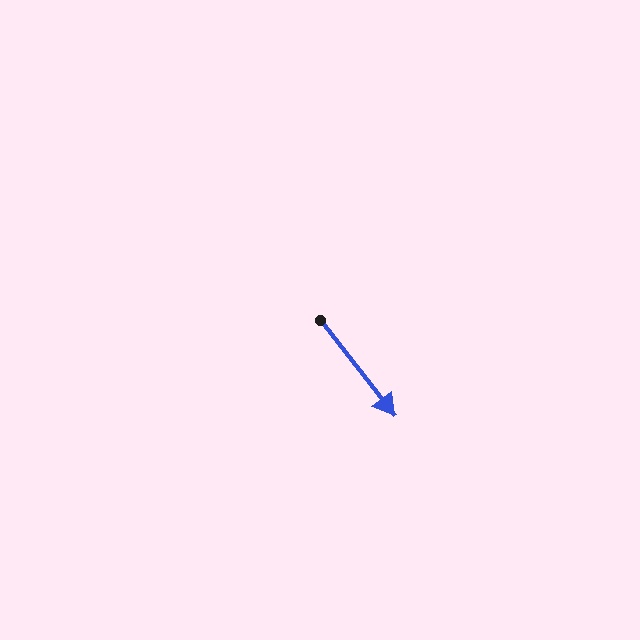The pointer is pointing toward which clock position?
Roughly 5 o'clock.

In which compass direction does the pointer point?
Southeast.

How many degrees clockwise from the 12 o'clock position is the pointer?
Approximately 142 degrees.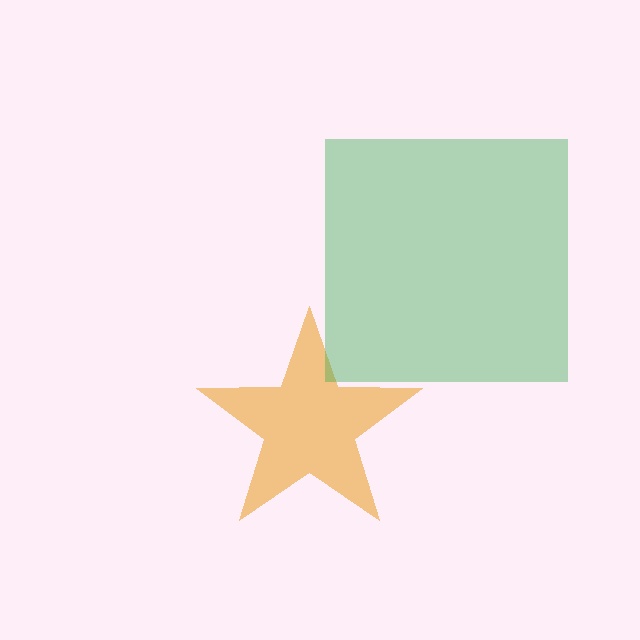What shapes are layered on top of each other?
The layered shapes are: an orange star, a green square.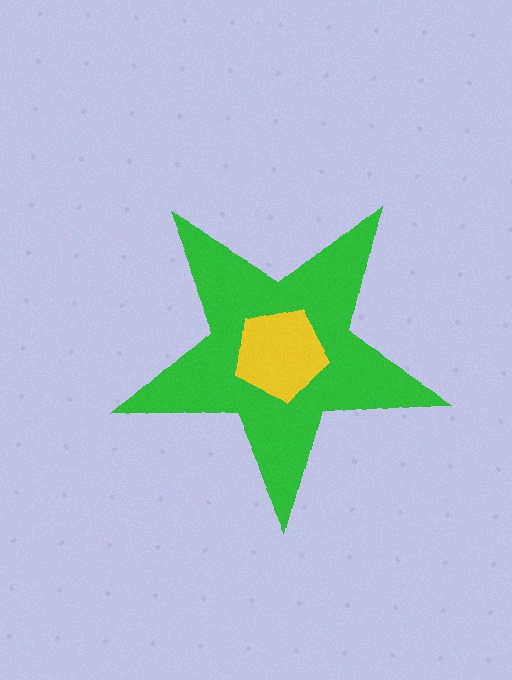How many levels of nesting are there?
2.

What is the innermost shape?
The yellow pentagon.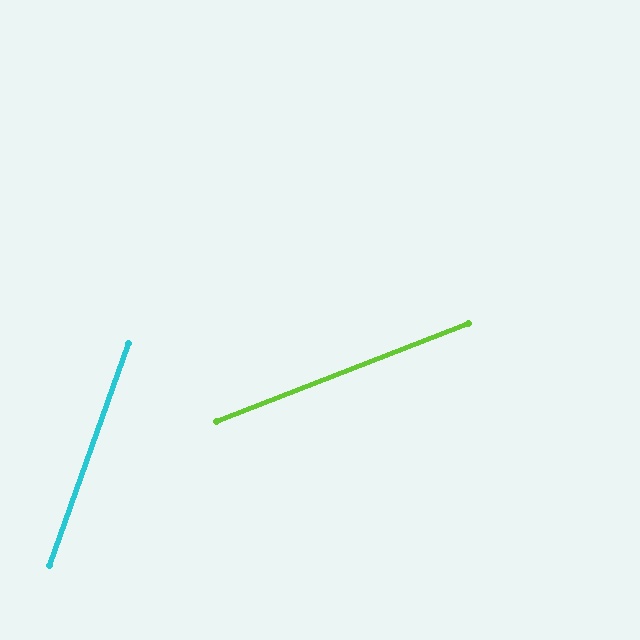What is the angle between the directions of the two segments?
Approximately 49 degrees.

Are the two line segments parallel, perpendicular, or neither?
Neither parallel nor perpendicular — they differ by about 49°.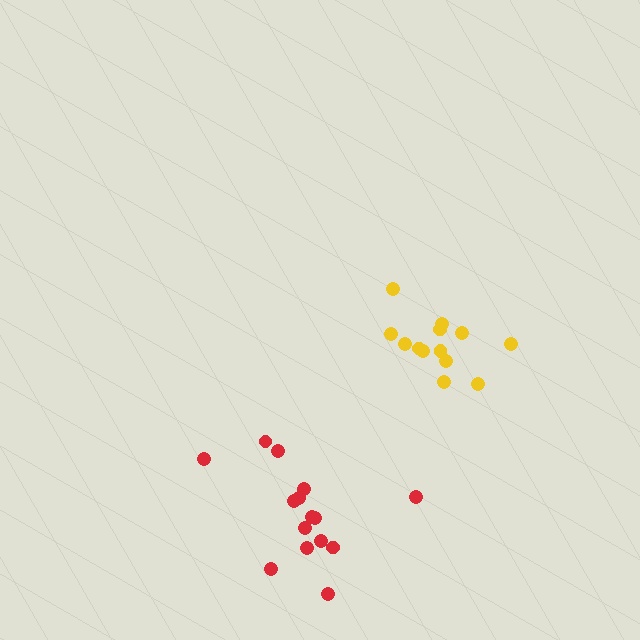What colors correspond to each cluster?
The clusters are colored: red, yellow.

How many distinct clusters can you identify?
There are 2 distinct clusters.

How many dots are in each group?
Group 1: 15 dots, Group 2: 13 dots (28 total).